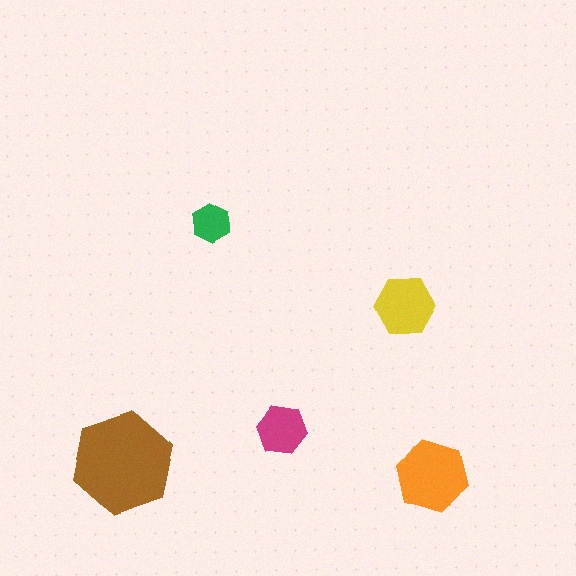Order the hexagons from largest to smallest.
the brown one, the orange one, the yellow one, the magenta one, the green one.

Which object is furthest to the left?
The brown hexagon is leftmost.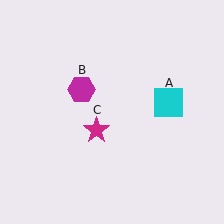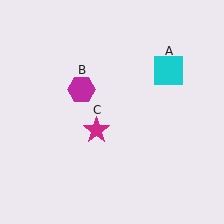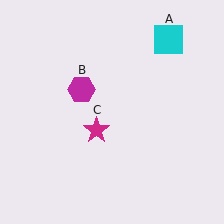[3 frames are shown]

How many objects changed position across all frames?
1 object changed position: cyan square (object A).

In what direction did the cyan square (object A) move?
The cyan square (object A) moved up.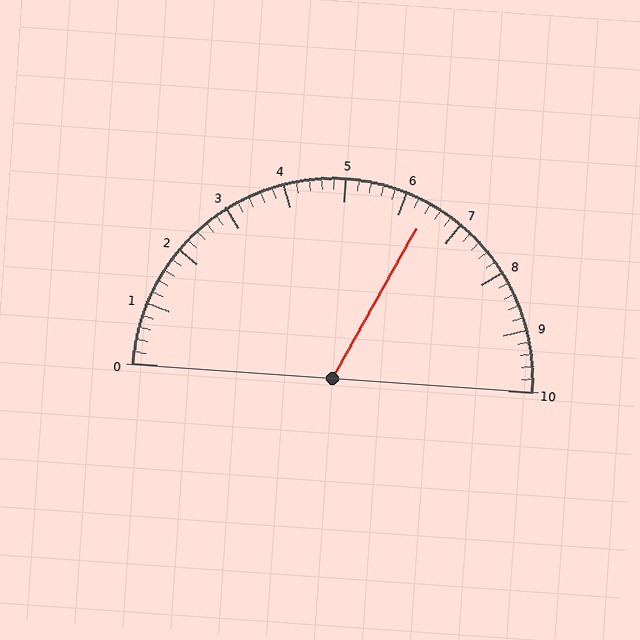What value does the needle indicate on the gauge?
The needle indicates approximately 6.4.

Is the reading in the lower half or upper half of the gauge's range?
The reading is in the upper half of the range (0 to 10).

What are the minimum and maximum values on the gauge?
The gauge ranges from 0 to 10.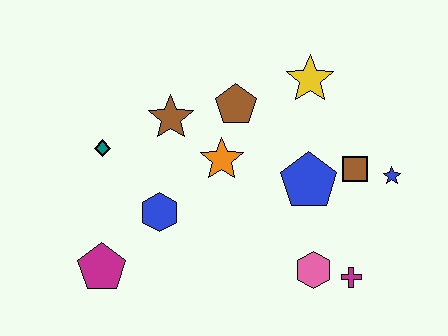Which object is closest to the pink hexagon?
The magenta cross is closest to the pink hexagon.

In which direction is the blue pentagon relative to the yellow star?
The blue pentagon is below the yellow star.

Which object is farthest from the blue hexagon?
The blue star is farthest from the blue hexagon.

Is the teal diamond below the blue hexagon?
No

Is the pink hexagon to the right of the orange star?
Yes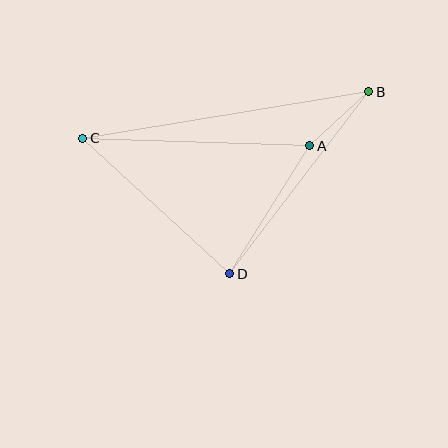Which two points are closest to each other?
Points A and B are closest to each other.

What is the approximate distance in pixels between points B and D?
The distance between B and D is approximately 229 pixels.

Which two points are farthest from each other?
Points B and C are farthest from each other.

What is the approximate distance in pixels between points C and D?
The distance between C and D is approximately 200 pixels.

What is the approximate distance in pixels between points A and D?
The distance between A and D is approximately 151 pixels.